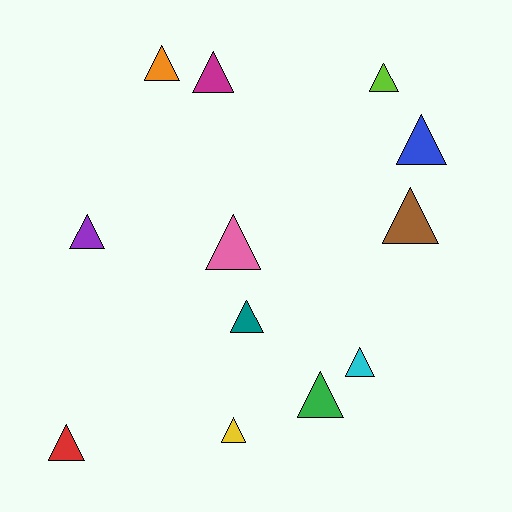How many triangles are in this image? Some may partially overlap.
There are 12 triangles.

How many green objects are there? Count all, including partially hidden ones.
There is 1 green object.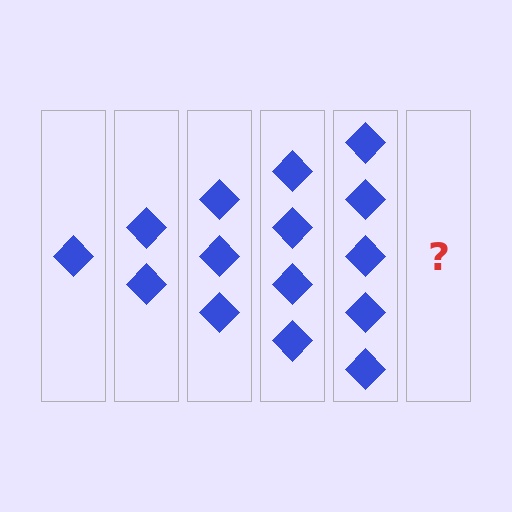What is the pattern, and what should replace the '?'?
The pattern is that each step adds one more diamond. The '?' should be 6 diamonds.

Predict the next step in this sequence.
The next step is 6 diamonds.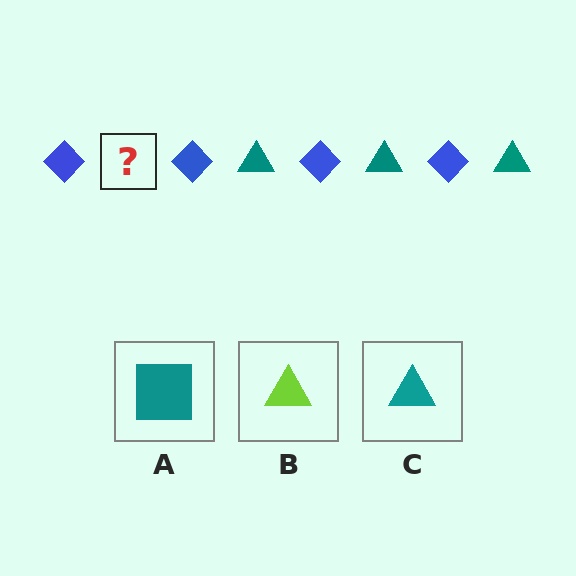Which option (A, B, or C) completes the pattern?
C.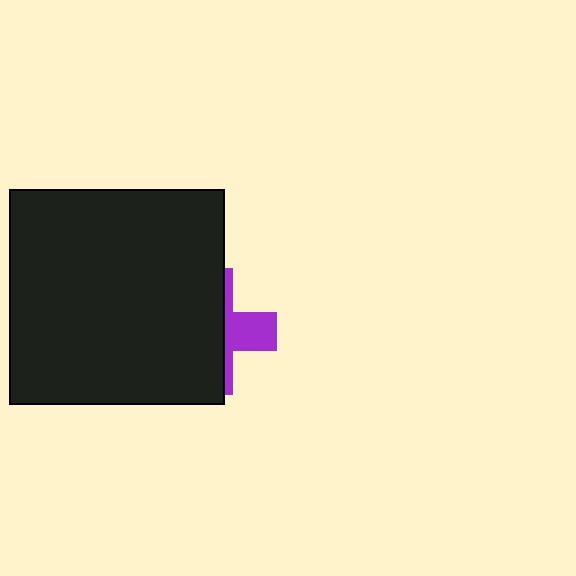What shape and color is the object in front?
The object in front is a black square.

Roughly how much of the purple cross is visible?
A small part of it is visible (roughly 33%).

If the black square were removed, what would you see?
You would see the complete purple cross.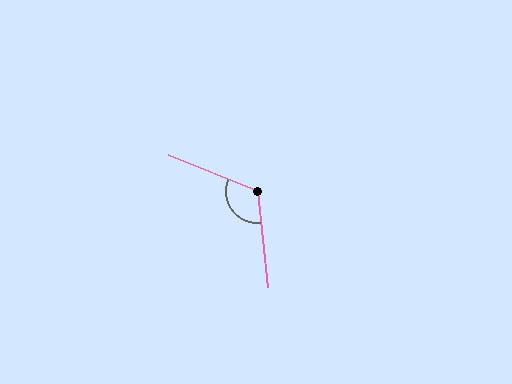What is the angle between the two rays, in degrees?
Approximately 118 degrees.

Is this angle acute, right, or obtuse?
It is obtuse.